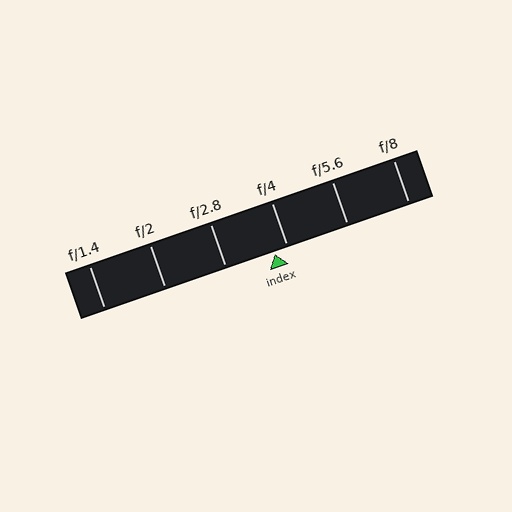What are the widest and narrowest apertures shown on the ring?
The widest aperture shown is f/1.4 and the narrowest is f/8.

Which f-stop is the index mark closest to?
The index mark is closest to f/4.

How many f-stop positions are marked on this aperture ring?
There are 6 f-stop positions marked.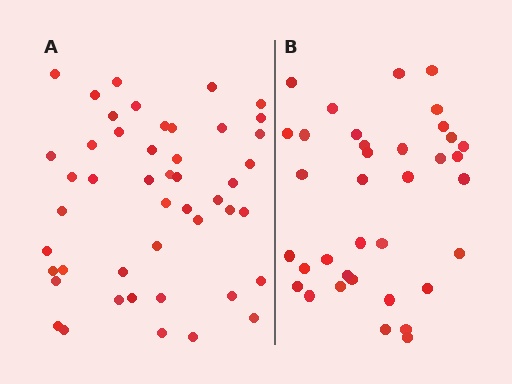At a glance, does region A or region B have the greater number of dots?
Region A (the left region) has more dots.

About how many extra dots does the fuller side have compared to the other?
Region A has roughly 12 or so more dots than region B.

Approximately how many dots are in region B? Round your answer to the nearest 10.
About 40 dots. (The exact count is 36, which rounds to 40.)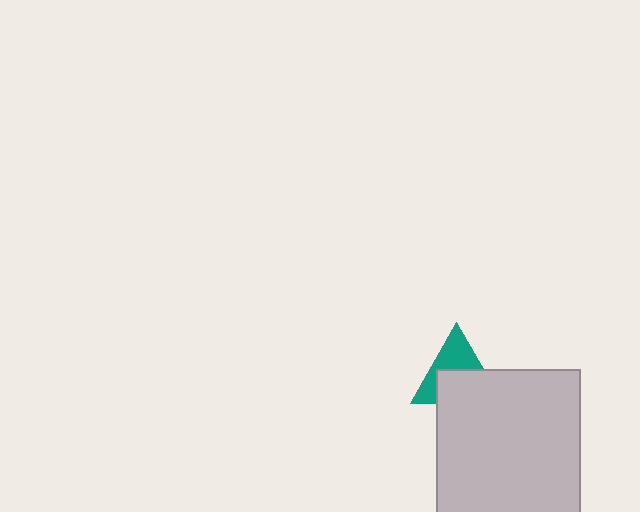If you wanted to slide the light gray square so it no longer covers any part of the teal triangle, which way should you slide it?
Slide it down — that is the most direct way to separate the two shapes.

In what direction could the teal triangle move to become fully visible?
The teal triangle could move up. That would shift it out from behind the light gray square entirely.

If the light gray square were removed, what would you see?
You would see the complete teal triangle.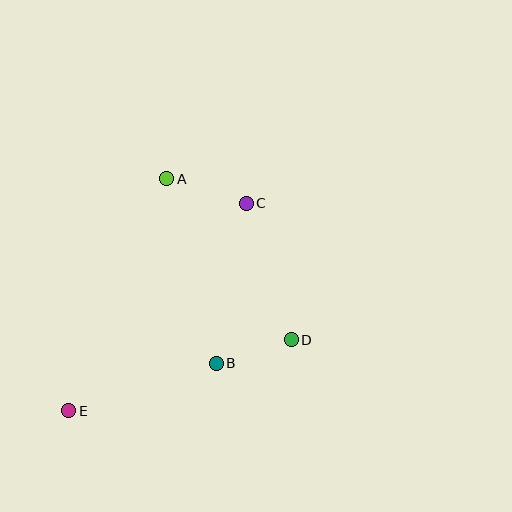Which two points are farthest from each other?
Points C and E are farthest from each other.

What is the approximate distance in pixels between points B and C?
The distance between B and C is approximately 163 pixels.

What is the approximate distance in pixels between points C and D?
The distance between C and D is approximately 144 pixels.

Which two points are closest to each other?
Points B and D are closest to each other.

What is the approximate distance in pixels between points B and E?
The distance between B and E is approximately 155 pixels.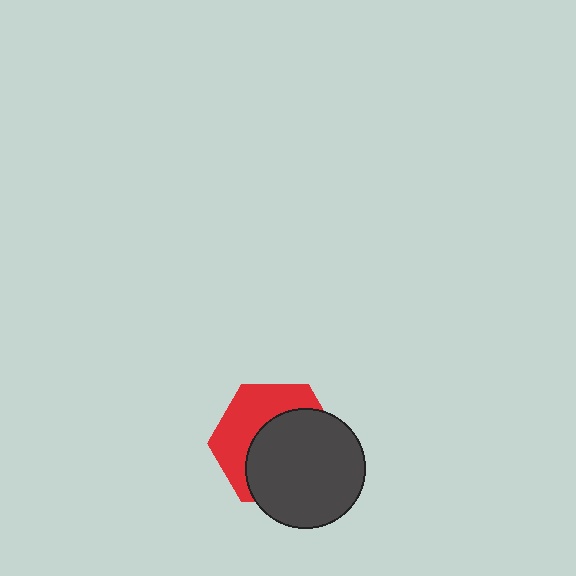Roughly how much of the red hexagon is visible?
A small part of it is visible (roughly 42%).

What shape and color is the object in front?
The object in front is a dark gray circle.